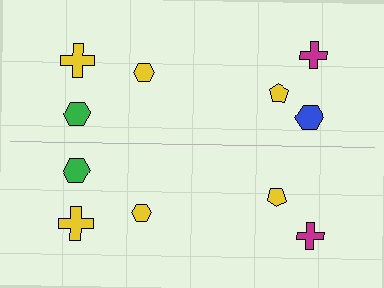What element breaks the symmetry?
A blue hexagon is missing from the bottom side.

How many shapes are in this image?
There are 11 shapes in this image.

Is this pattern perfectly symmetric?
No, the pattern is not perfectly symmetric. A blue hexagon is missing from the bottom side.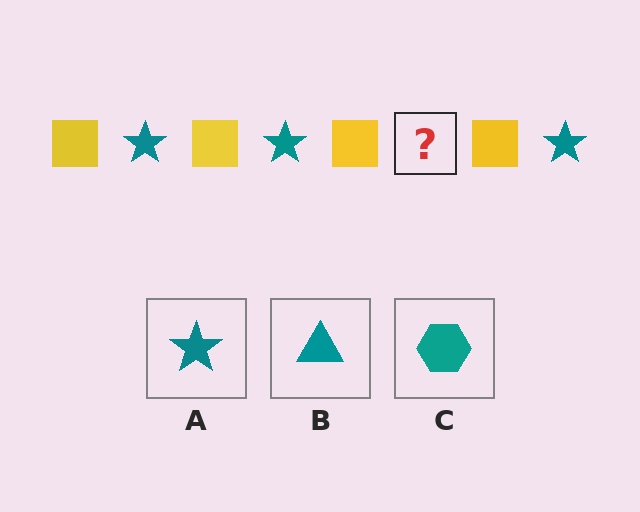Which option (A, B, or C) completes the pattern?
A.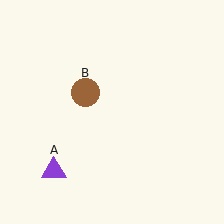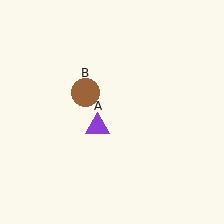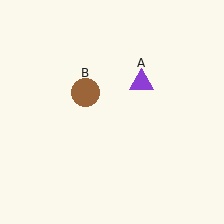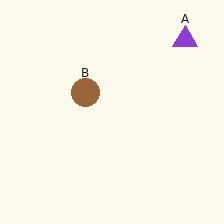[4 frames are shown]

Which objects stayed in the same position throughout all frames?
Brown circle (object B) remained stationary.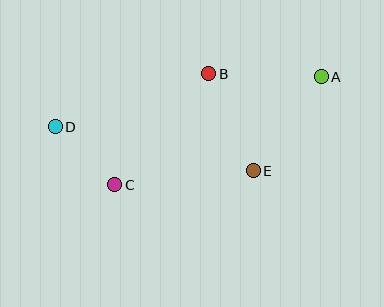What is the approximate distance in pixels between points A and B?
The distance between A and B is approximately 113 pixels.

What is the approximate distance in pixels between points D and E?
The distance between D and E is approximately 203 pixels.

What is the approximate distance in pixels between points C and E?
The distance between C and E is approximately 139 pixels.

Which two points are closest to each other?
Points C and D are closest to each other.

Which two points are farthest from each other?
Points A and D are farthest from each other.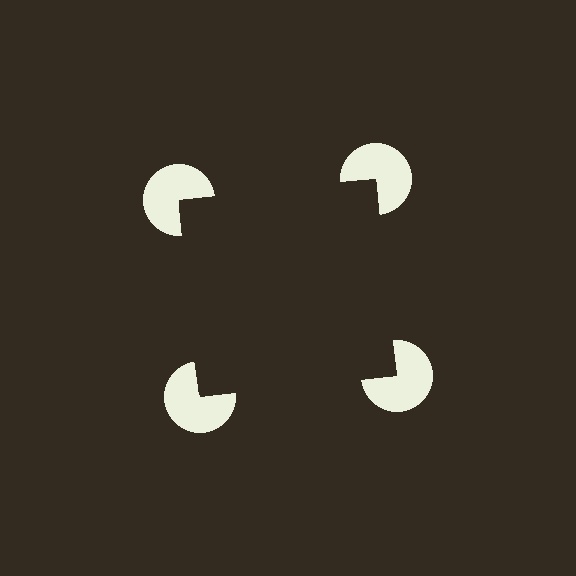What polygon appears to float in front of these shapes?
An illusory square — its edges are inferred from the aligned wedge cuts in the pac-man discs, not physically drawn.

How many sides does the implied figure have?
4 sides.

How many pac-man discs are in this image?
There are 4 — one at each vertex of the illusory square.